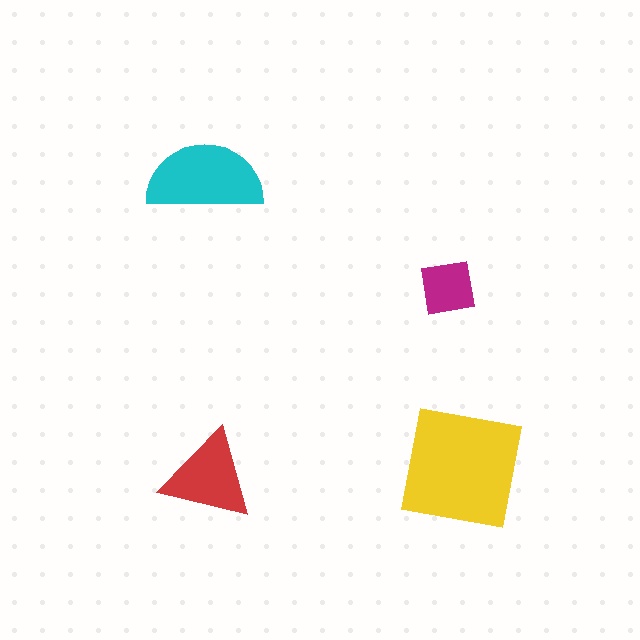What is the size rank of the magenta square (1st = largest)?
4th.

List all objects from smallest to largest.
The magenta square, the red triangle, the cyan semicircle, the yellow square.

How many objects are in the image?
There are 4 objects in the image.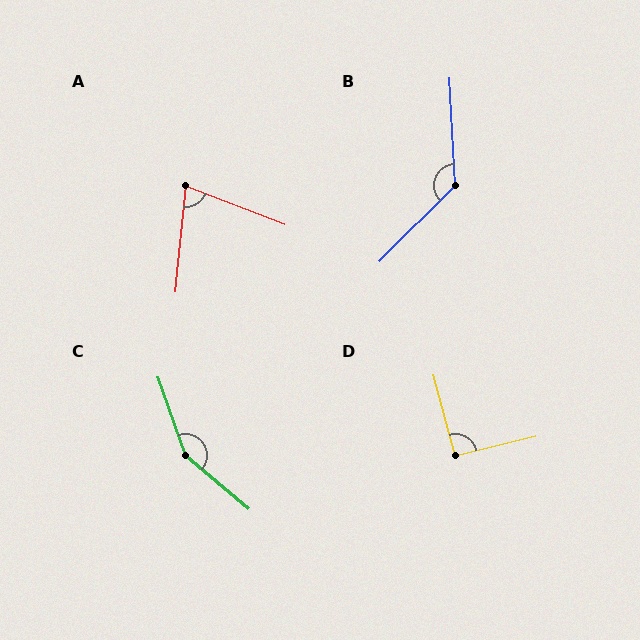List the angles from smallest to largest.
A (75°), D (92°), B (132°), C (149°).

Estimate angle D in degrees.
Approximately 92 degrees.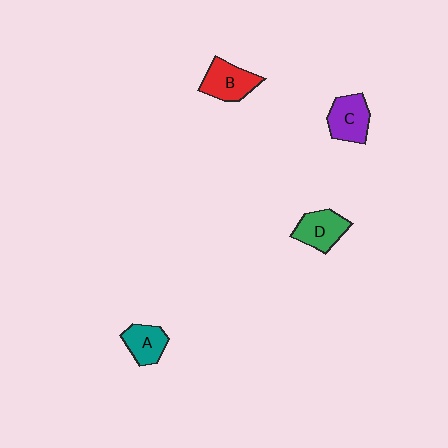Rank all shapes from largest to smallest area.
From largest to smallest: B (red), C (purple), D (green), A (teal).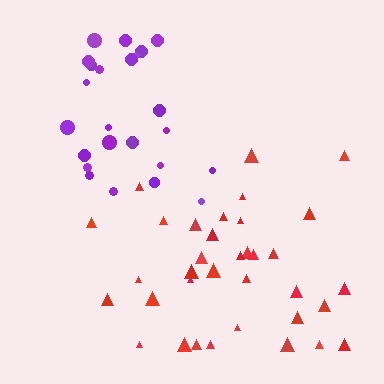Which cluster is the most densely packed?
Purple.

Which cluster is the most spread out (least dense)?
Red.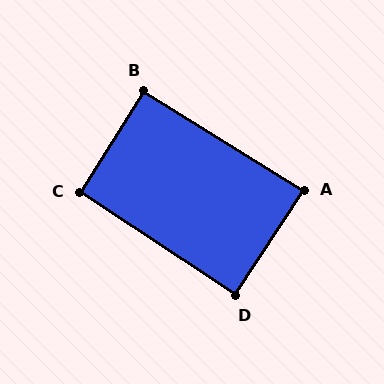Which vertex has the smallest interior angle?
A, at approximately 89 degrees.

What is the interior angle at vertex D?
Approximately 90 degrees (approximately right).